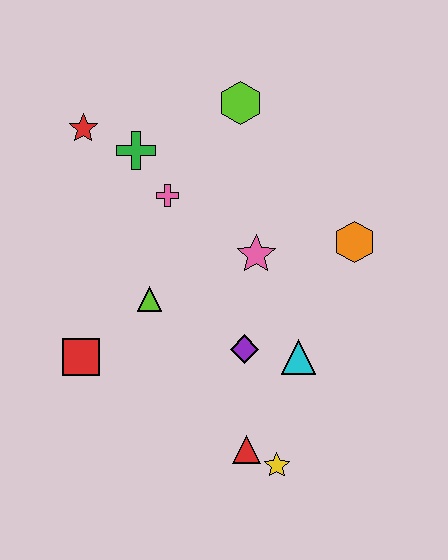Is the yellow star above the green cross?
No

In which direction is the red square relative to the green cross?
The red square is below the green cross.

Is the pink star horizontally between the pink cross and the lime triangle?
No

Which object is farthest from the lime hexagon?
The yellow star is farthest from the lime hexagon.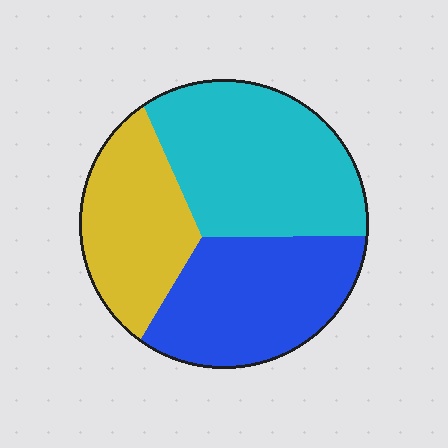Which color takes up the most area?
Cyan, at roughly 40%.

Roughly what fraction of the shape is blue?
Blue covers 33% of the shape.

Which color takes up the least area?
Yellow, at roughly 25%.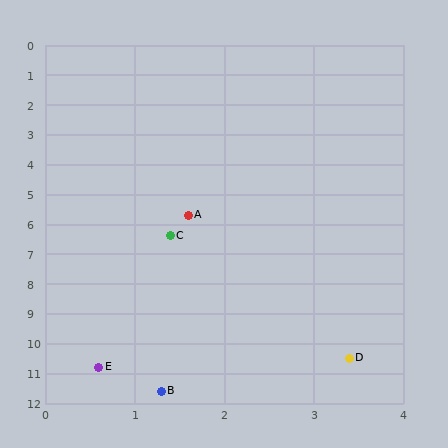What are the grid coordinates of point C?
Point C is at approximately (1.4, 6.4).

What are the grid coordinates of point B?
Point B is at approximately (1.3, 11.6).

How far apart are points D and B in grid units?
Points D and B are about 2.4 grid units apart.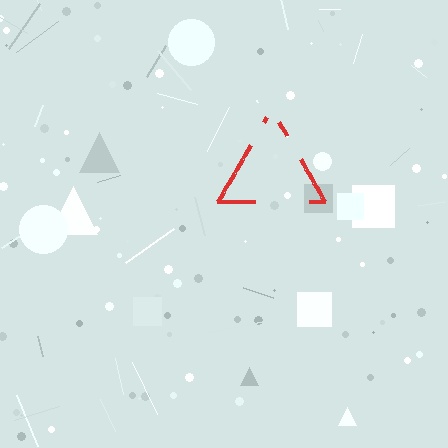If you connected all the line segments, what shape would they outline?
They would outline a triangle.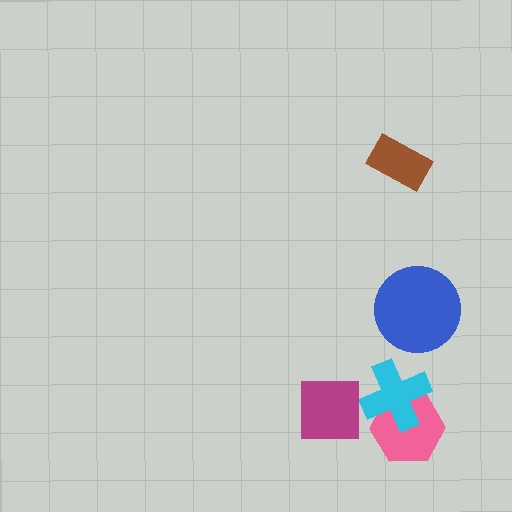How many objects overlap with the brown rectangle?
0 objects overlap with the brown rectangle.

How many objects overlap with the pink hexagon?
1 object overlaps with the pink hexagon.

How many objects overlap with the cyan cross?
1 object overlaps with the cyan cross.